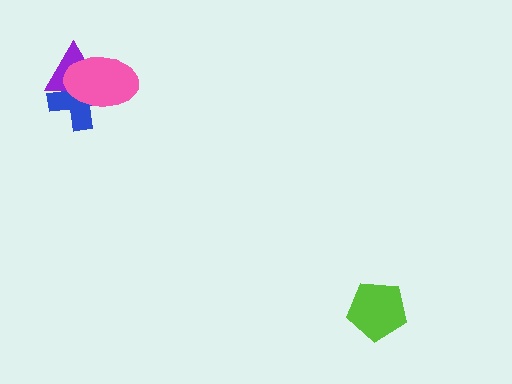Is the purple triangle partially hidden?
Yes, it is partially covered by another shape.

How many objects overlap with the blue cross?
2 objects overlap with the blue cross.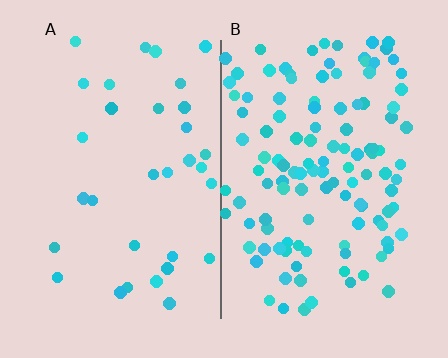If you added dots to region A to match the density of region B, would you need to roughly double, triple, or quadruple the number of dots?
Approximately quadruple.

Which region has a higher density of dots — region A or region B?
B (the right).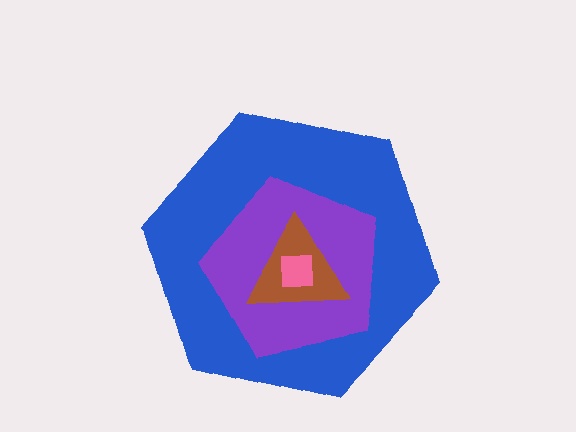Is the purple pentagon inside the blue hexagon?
Yes.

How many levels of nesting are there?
4.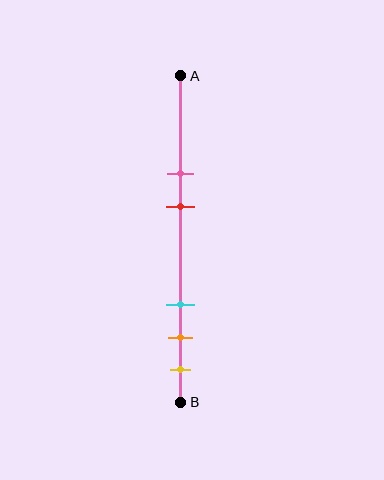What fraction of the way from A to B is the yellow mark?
The yellow mark is approximately 90% (0.9) of the way from A to B.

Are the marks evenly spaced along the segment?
No, the marks are not evenly spaced.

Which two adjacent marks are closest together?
The orange and yellow marks are the closest adjacent pair.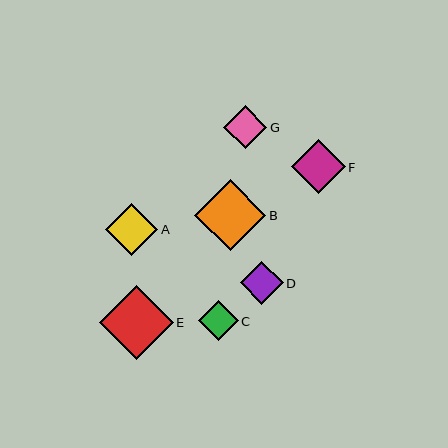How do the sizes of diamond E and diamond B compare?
Diamond E and diamond B are approximately the same size.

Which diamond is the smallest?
Diamond C is the smallest with a size of approximately 40 pixels.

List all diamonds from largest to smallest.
From largest to smallest: E, B, F, A, G, D, C.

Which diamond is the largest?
Diamond E is the largest with a size of approximately 74 pixels.